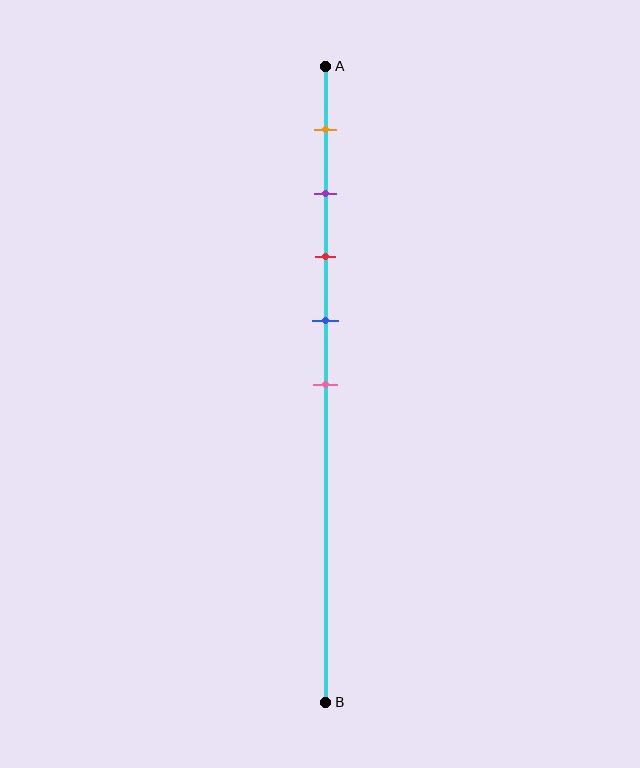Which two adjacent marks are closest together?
The purple and red marks are the closest adjacent pair.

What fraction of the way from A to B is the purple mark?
The purple mark is approximately 20% (0.2) of the way from A to B.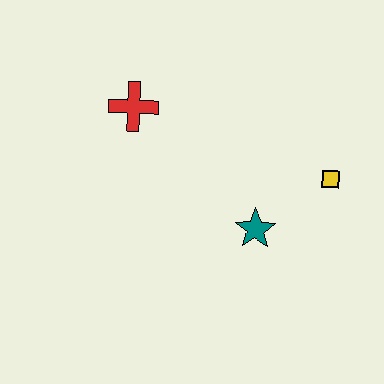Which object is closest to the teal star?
The yellow square is closest to the teal star.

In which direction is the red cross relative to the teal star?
The red cross is to the left of the teal star.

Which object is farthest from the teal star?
The red cross is farthest from the teal star.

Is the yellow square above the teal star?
Yes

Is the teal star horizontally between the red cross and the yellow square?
Yes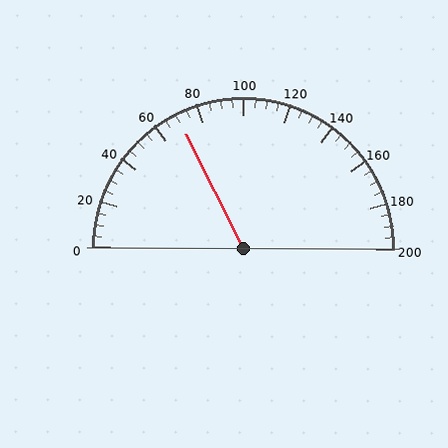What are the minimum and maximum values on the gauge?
The gauge ranges from 0 to 200.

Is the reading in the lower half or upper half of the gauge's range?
The reading is in the lower half of the range (0 to 200).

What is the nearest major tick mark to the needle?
The nearest major tick mark is 80.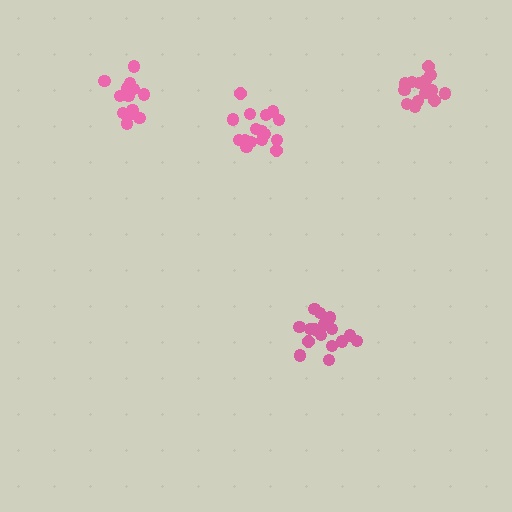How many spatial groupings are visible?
There are 4 spatial groupings.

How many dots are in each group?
Group 1: 14 dots, Group 2: 17 dots, Group 3: 14 dots, Group 4: 17 dots (62 total).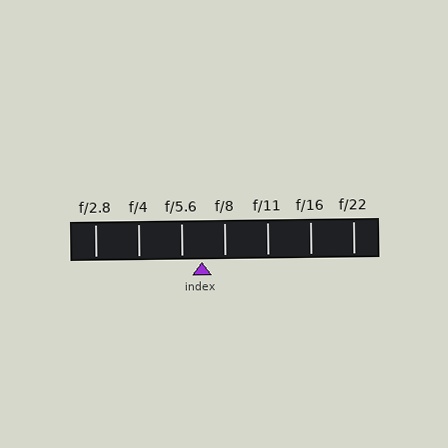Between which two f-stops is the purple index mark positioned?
The index mark is between f/5.6 and f/8.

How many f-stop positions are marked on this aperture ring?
There are 7 f-stop positions marked.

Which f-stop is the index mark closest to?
The index mark is closest to f/5.6.